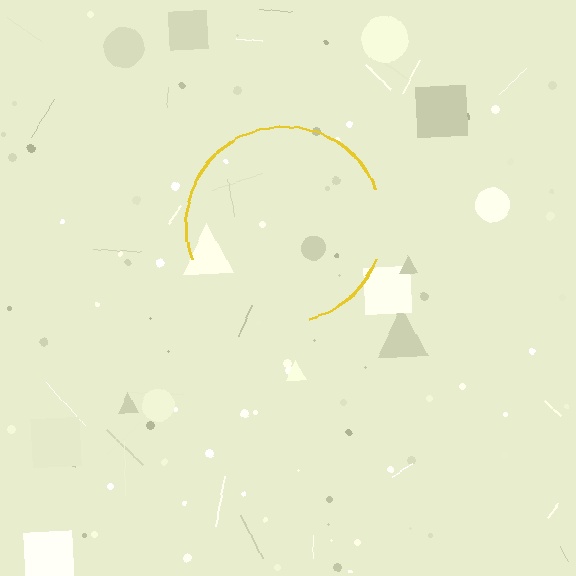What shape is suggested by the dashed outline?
The dashed outline suggests a circle.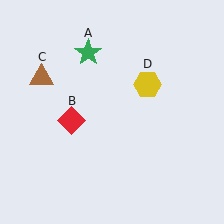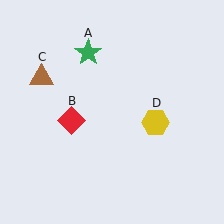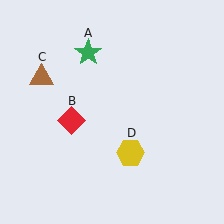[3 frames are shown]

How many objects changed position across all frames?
1 object changed position: yellow hexagon (object D).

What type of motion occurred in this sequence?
The yellow hexagon (object D) rotated clockwise around the center of the scene.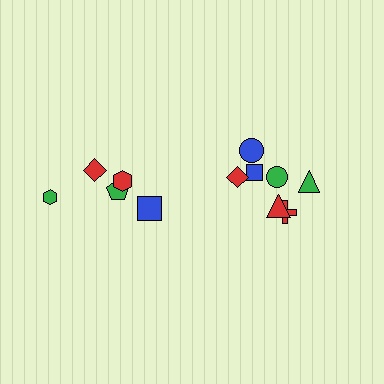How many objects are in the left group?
There are 5 objects.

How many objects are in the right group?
There are 7 objects.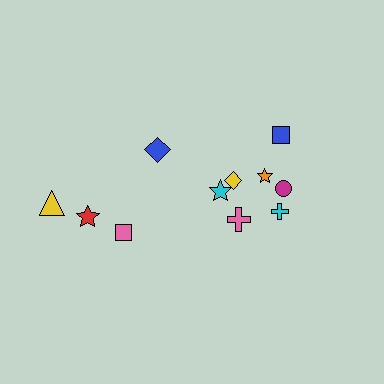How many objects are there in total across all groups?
There are 11 objects.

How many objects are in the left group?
There are 4 objects.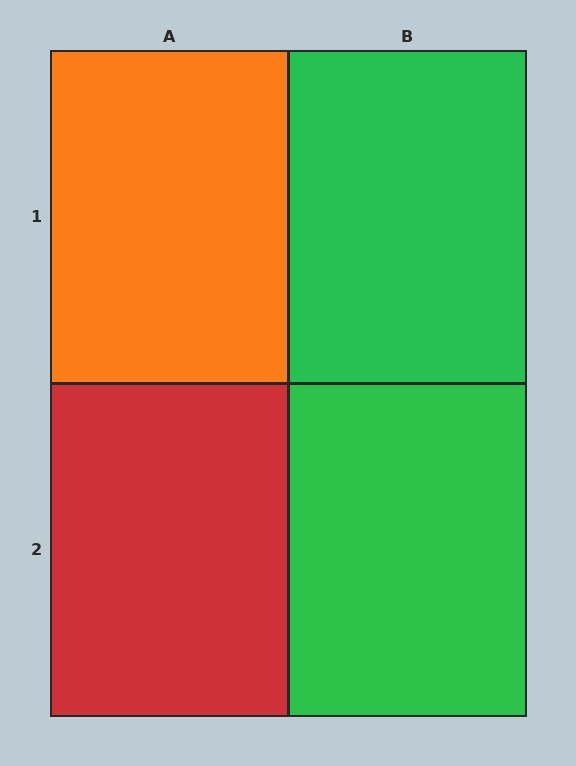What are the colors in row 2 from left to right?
Red, green.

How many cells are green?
2 cells are green.